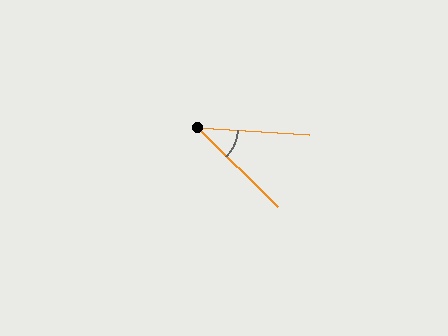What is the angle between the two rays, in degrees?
Approximately 41 degrees.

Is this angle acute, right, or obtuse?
It is acute.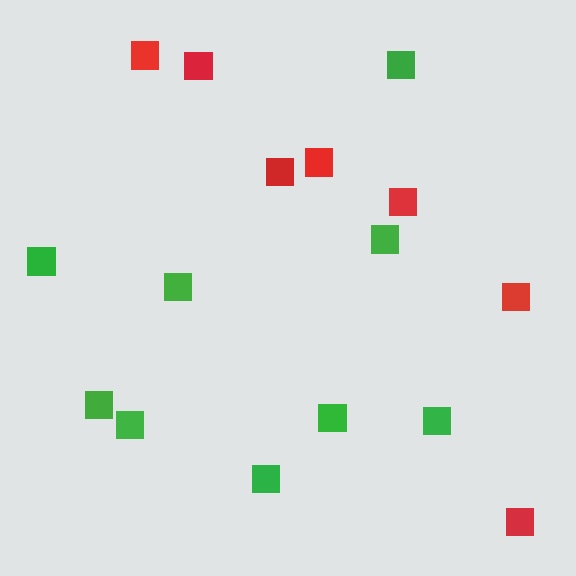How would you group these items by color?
There are 2 groups: one group of red squares (7) and one group of green squares (9).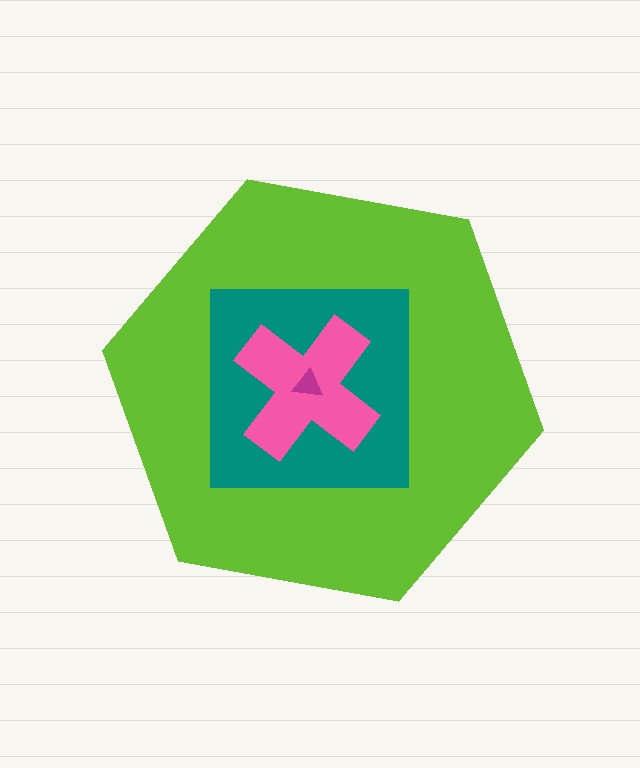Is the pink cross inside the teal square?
Yes.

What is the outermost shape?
The lime hexagon.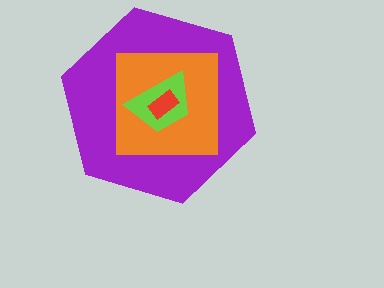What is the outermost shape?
The purple hexagon.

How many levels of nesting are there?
4.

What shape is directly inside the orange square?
The lime trapezoid.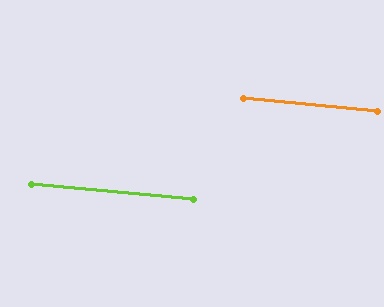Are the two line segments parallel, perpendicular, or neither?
Parallel — their directions differ by only 0.2°.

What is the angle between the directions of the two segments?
Approximately 0 degrees.